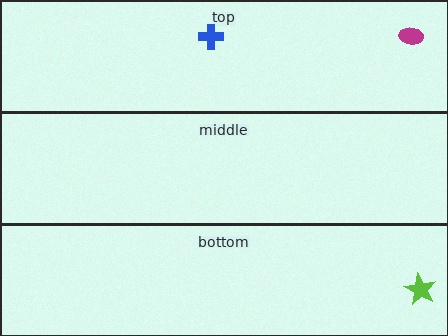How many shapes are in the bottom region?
1.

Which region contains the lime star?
The bottom region.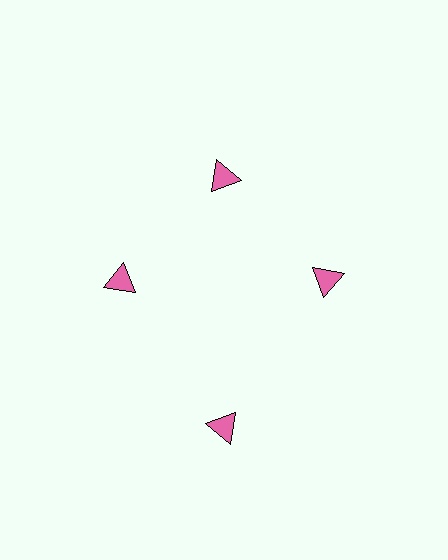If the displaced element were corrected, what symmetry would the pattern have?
It would have 4-fold rotational symmetry — the pattern would map onto itself every 90 degrees.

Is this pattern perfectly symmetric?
No. The 4 pink triangles are arranged in a ring, but one element near the 6 o'clock position is pushed outward from the center, breaking the 4-fold rotational symmetry.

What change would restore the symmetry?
The symmetry would be restored by moving it inward, back onto the ring so that all 4 triangles sit at equal angles and equal distance from the center.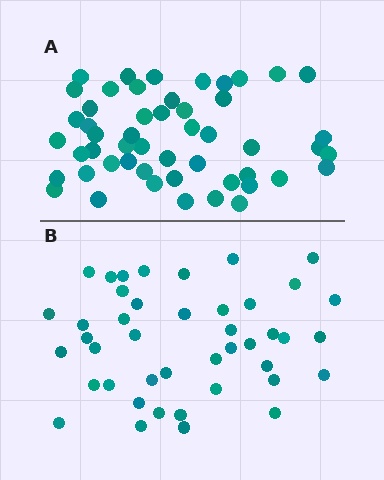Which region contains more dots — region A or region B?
Region A (the top region) has more dots.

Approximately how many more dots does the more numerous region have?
Region A has roughly 8 or so more dots than region B.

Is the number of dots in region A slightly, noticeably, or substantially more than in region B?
Region A has only slightly more — the two regions are fairly close. The ratio is roughly 1.2 to 1.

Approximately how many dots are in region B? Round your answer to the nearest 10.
About 40 dots. (The exact count is 43, which rounds to 40.)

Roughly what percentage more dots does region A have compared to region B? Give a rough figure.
About 20% more.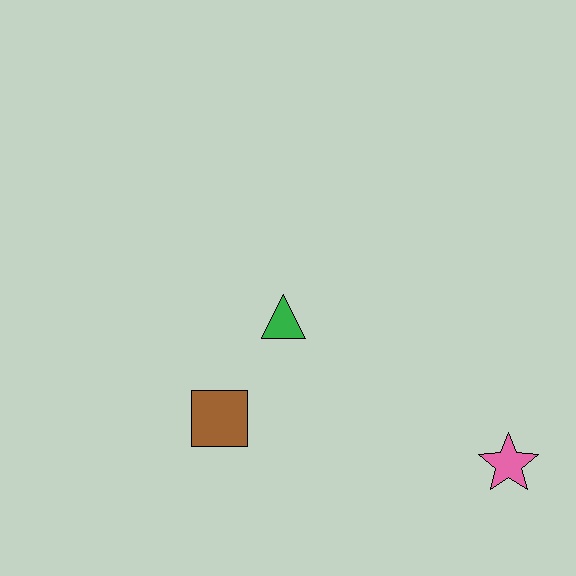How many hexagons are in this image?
There are no hexagons.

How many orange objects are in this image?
There are no orange objects.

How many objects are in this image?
There are 3 objects.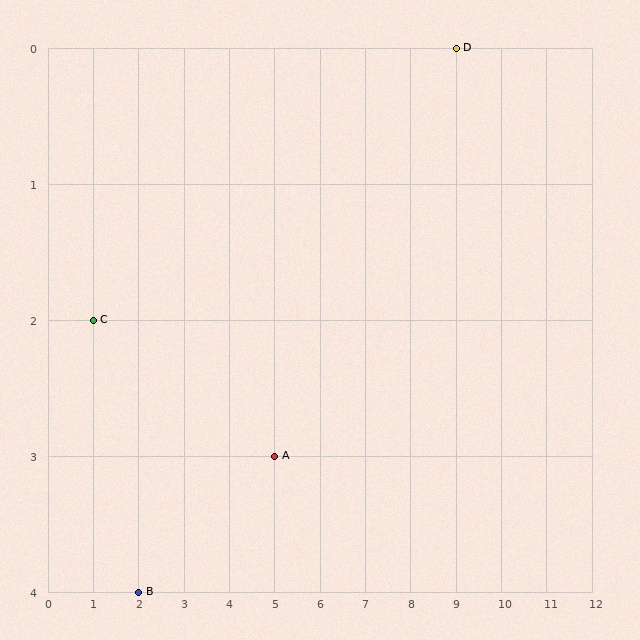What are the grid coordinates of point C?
Point C is at grid coordinates (1, 2).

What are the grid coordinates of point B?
Point B is at grid coordinates (2, 4).